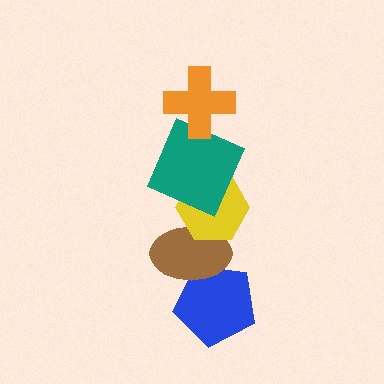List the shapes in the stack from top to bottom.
From top to bottom: the orange cross, the teal square, the yellow hexagon, the brown ellipse, the blue pentagon.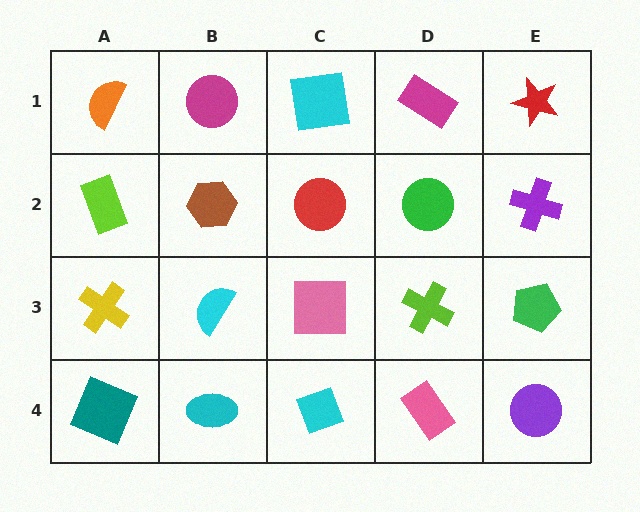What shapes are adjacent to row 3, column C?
A red circle (row 2, column C), a cyan diamond (row 4, column C), a cyan semicircle (row 3, column B), a lime cross (row 3, column D).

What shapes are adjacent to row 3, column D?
A green circle (row 2, column D), a pink rectangle (row 4, column D), a pink square (row 3, column C), a green pentagon (row 3, column E).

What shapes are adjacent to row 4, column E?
A green pentagon (row 3, column E), a pink rectangle (row 4, column D).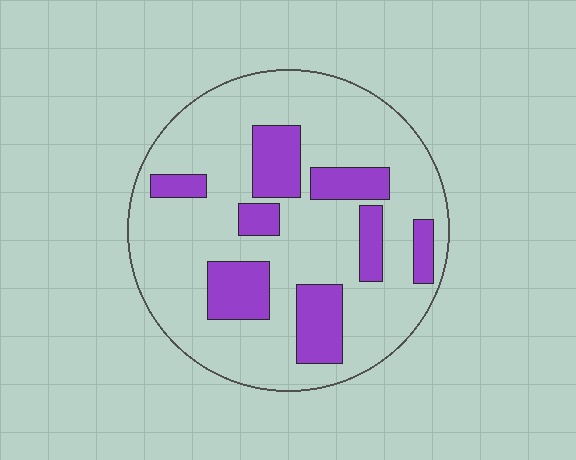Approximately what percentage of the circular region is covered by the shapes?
Approximately 25%.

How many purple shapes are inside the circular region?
8.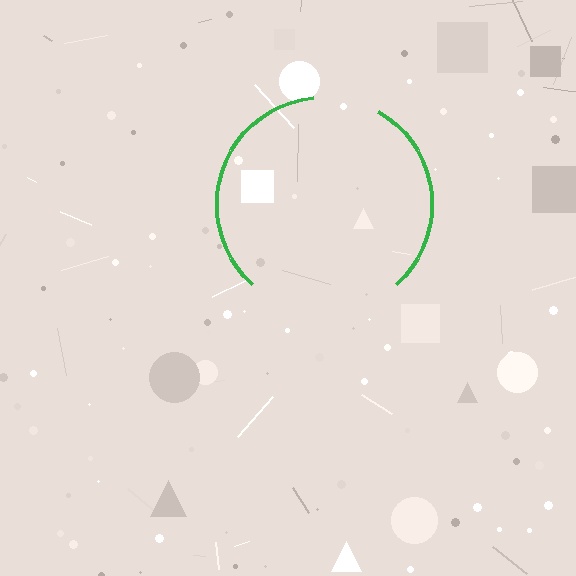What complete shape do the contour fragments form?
The contour fragments form a circle.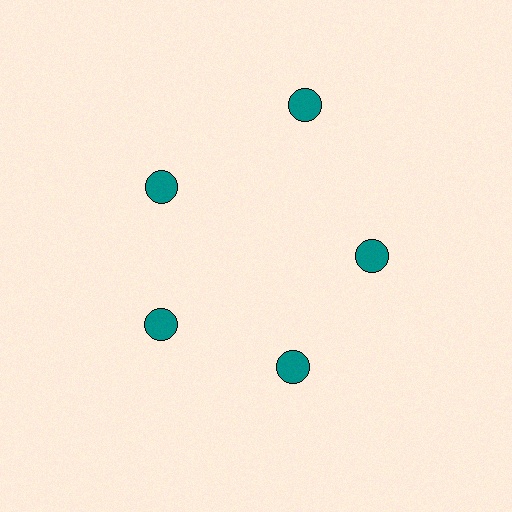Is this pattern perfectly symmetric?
No. The 5 teal circles are arranged in a ring, but one element near the 1 o'clock position is pushed outward from the center, breaking the 5-fold rotational symmetry.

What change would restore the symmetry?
The symmetry would be restored by moving it inward, back onto the ring so that all 5 circles sit at equal angles and equal distance from the center.